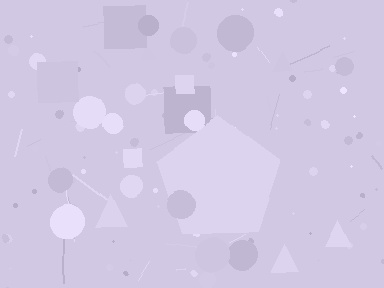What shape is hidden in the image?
A pentagon is hidden in the image.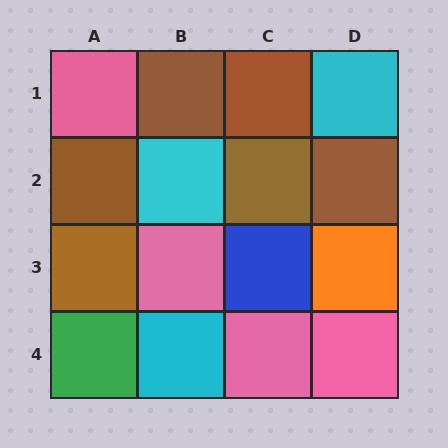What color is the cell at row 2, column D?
Brown.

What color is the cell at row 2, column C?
Brown.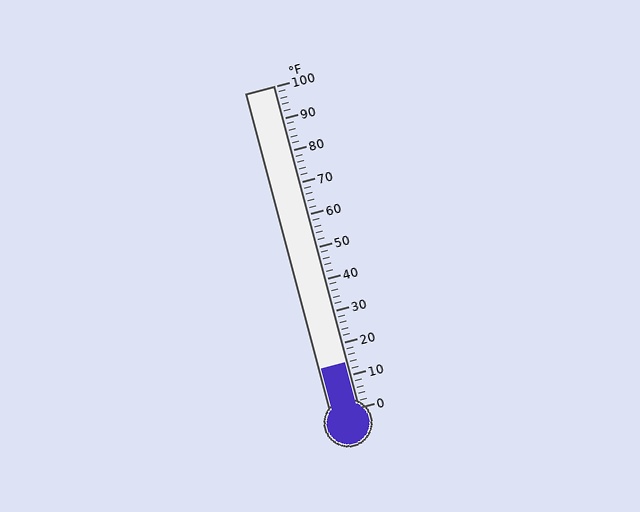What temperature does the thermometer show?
The thermometer shows approximately 14°F.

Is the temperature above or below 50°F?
The temperature is below 50°F.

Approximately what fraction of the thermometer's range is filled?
The thermometer is filled to approximately 15% of its range.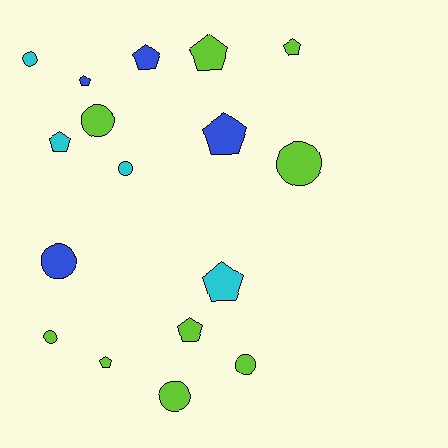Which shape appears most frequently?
Pentagon, with 9 objects.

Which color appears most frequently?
Lime, with 9 objects.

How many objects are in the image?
There are 17 objects.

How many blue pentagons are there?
There are 3 blue pentagons.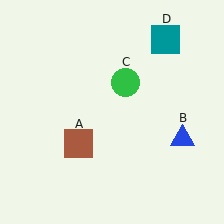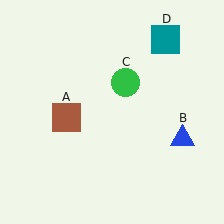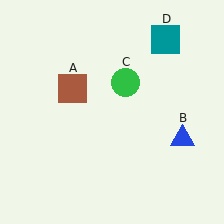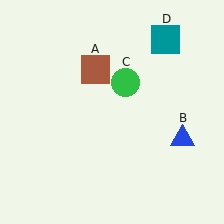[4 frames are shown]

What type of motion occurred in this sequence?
The brown square (object A) rotated clockwise around the center of the scene.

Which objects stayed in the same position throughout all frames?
Blue triangle (object B) and green circle (object C) and teal square (object D) remained stationary.